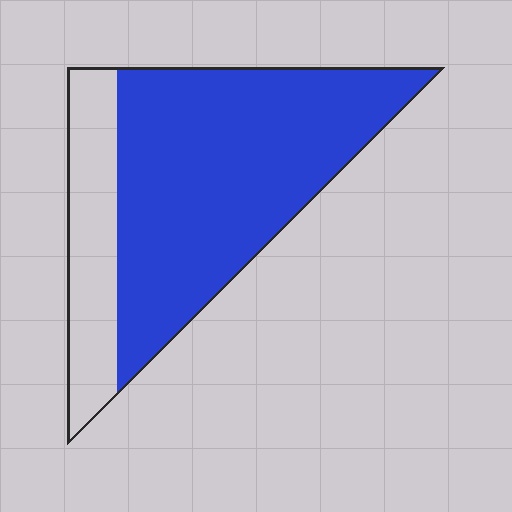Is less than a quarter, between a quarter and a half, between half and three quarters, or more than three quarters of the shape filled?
More than three quarters.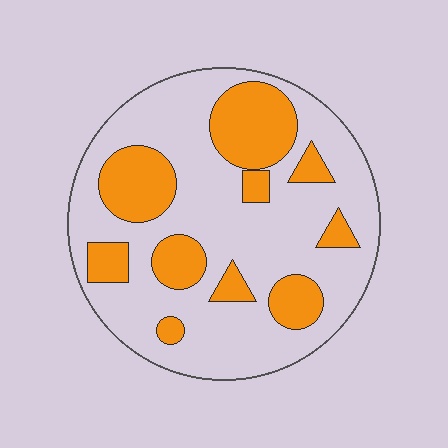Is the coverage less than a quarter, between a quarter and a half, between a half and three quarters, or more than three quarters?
Between a quarter and a half.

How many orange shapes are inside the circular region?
10.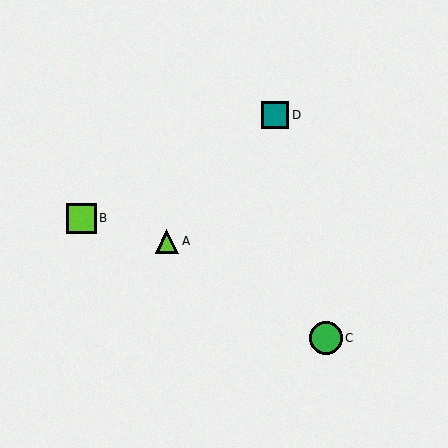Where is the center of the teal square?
The center of the teal square is at (275, 115).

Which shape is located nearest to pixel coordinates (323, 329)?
The green circle (labeled C) at (326, 338) is nearest to that location.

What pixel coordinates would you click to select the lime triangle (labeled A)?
Click at (167, 241) to select the lime triangle A.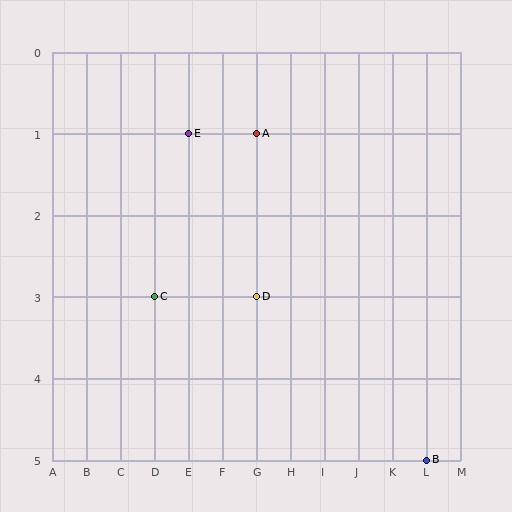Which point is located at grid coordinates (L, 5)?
Point B is at (L, 5).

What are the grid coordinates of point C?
Point C is at grid coordinates (D, 3).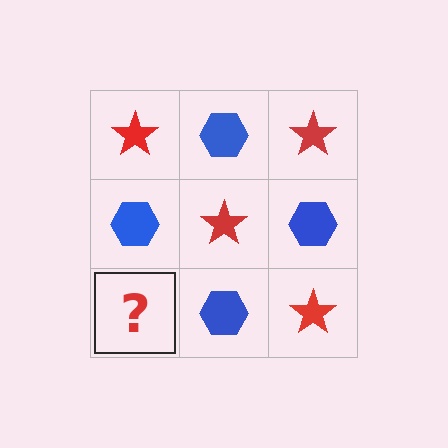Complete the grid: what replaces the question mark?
The question mark should be replaced with a red star.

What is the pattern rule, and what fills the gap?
The rule is that it alternates red star and blue hexagon in a checkerboard pattern. The gap should be filled with a red star.